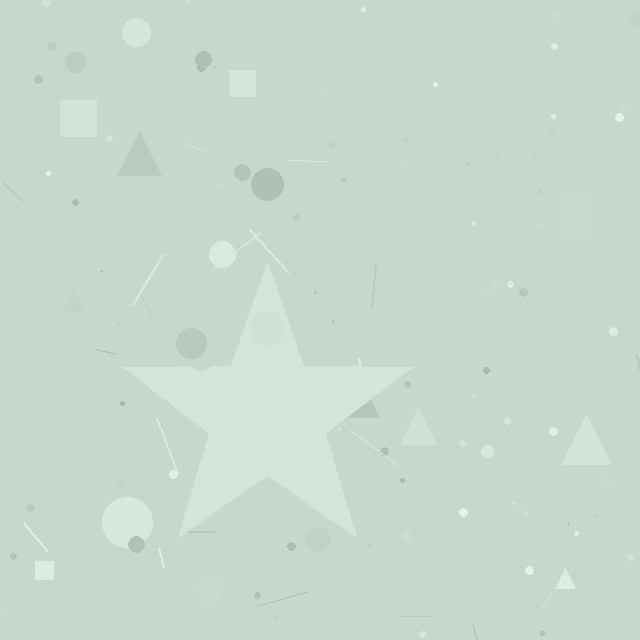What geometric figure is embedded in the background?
A star is embedded in the background.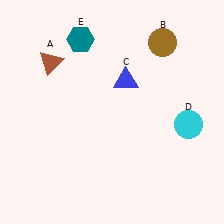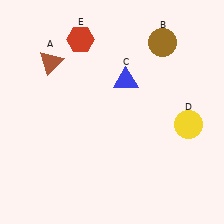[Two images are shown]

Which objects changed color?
D changed from cyan to yellow. E changed from teal to red.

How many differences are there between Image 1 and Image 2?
There are 2 differences between the two images.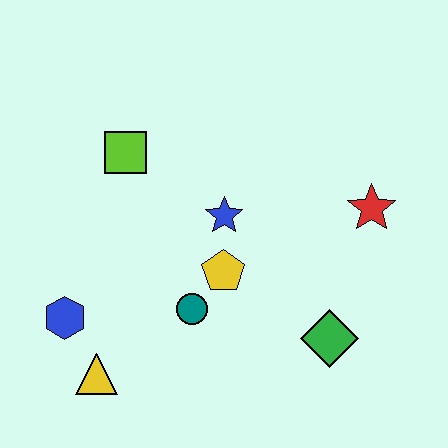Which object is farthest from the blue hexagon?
The red star is farthest from the blue hexagon.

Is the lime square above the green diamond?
Yes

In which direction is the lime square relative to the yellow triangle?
The lime square is above the yellow triangle.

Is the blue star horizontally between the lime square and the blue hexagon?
No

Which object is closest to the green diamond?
The yellow pentagon is closest to the green diamond.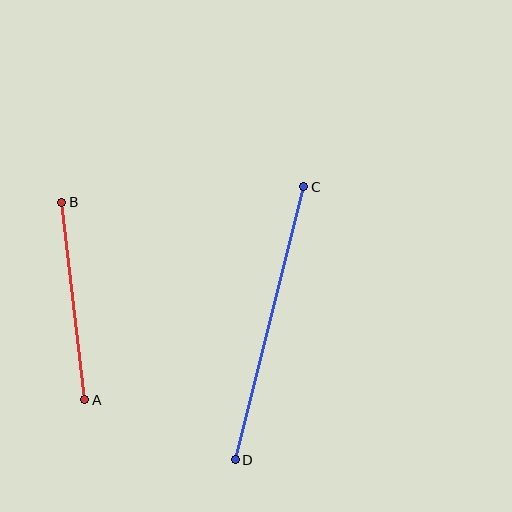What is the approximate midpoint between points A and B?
The midpoint is at approximately (73, 301) pixels.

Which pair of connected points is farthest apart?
Points C and D are farthest apart.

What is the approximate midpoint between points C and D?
The midpoint is at approximately (269, 323) pixels.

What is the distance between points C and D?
The distance is approximately 282 pixels.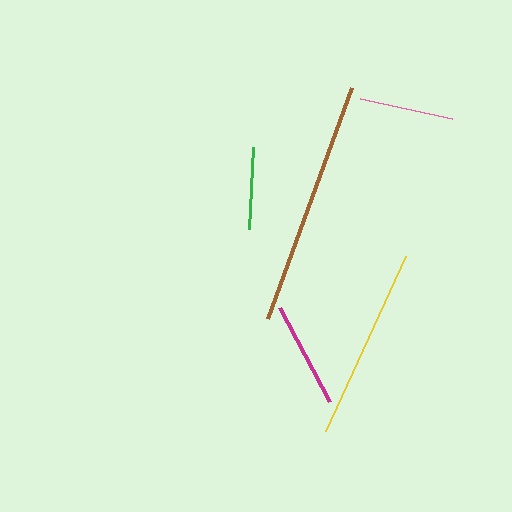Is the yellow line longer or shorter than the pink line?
The yellow line is longer than the pink line.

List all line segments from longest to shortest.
From longest to shortest: brown, yellow, magenta, pink, green.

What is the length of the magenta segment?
The magenta segment is approximately 107 pixels long.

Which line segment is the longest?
The brown line is the longest at approximately 246 pixels.